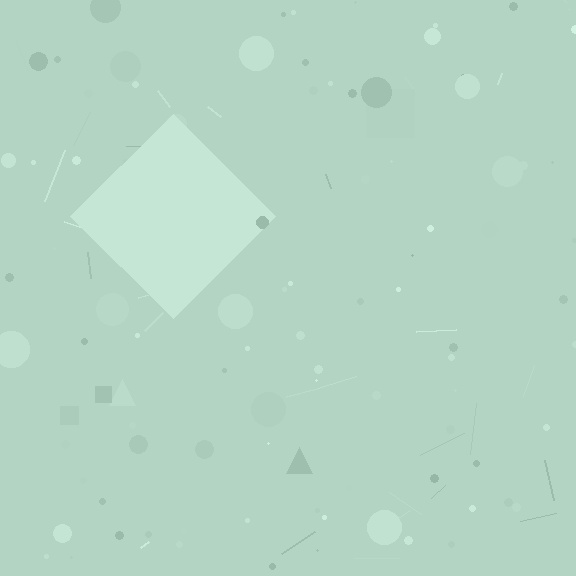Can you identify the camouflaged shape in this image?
The camouflaged shape is a diamond.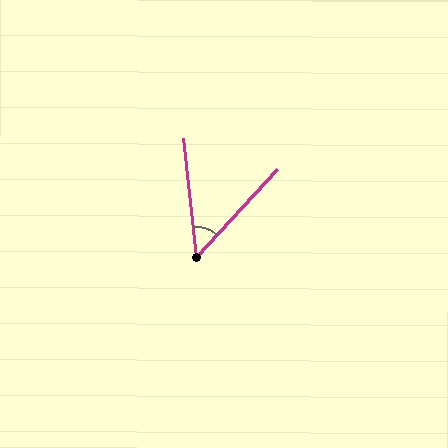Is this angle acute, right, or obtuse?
It is acute.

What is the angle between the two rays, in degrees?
Approximately 49 degrees.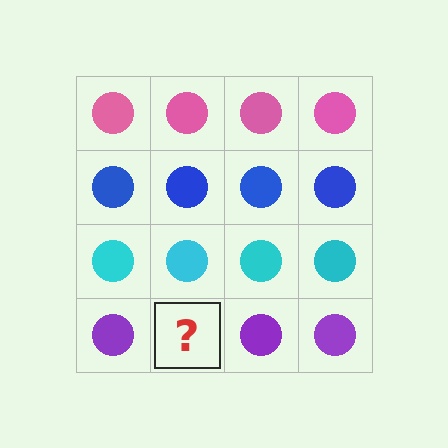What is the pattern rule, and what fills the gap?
The rule is that each row has a consistent color. The gap should be filled with a purple circle.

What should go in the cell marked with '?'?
The missing cell should contain a purple circle.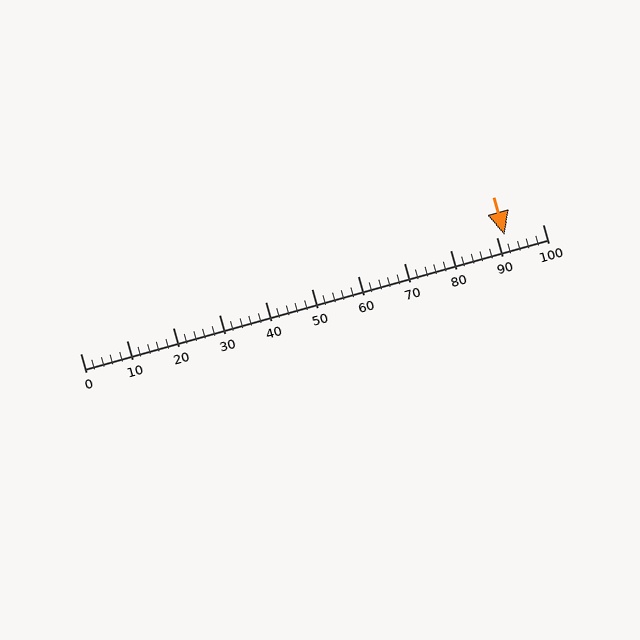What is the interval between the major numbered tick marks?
The major tick marks are spaced 10 units apart.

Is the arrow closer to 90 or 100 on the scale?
The arrow is closer to 90.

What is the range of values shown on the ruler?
The ruler shows values from 0 to 100.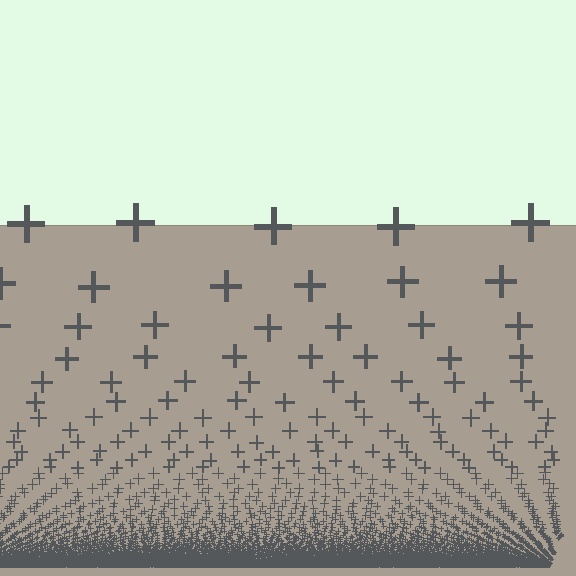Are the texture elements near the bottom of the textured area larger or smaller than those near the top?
Smaller. The gradient is inverted — elements near the bottom are smaller and denser.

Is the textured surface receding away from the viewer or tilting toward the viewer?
The surface appears to tilt toward the viewer. Texture elements get larger and sparser toward the top.